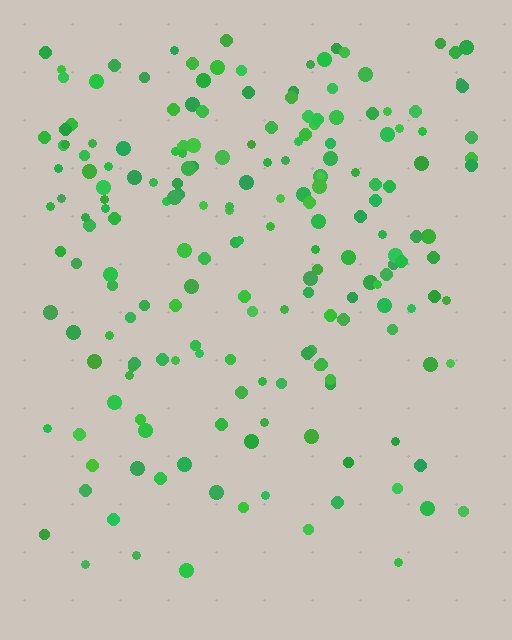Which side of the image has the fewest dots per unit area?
The bottom.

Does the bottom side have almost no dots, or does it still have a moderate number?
Still a moderate number, just noticeably fewer than the top.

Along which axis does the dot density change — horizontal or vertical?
Vertical.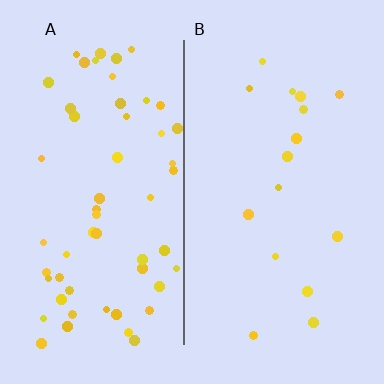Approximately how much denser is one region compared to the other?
Approximately 3.5× — region A over region B.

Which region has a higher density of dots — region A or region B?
A (the left).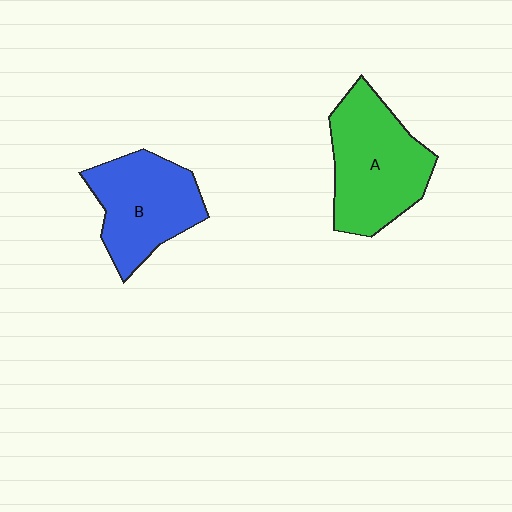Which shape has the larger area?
Shape A (green).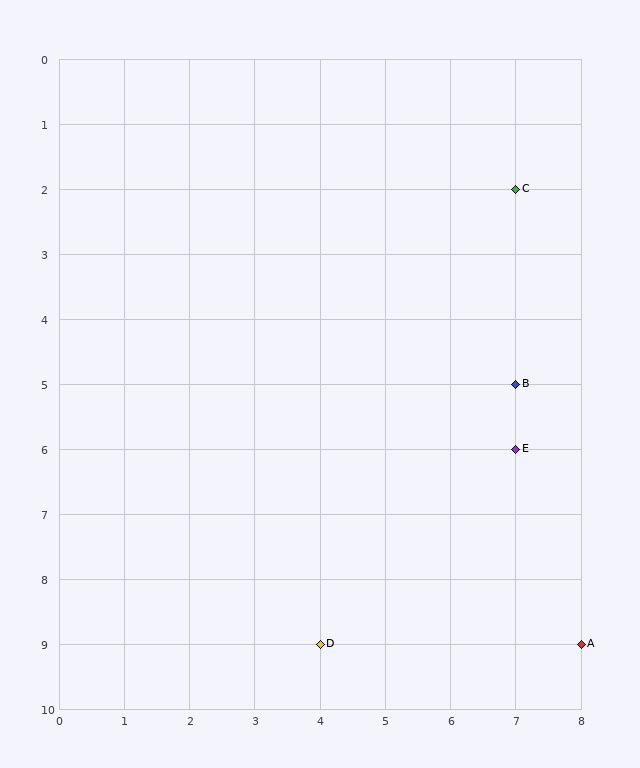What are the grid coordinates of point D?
Point D is at grid coordinates (4, 9).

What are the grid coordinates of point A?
Point A is at grid coordinates (8, 9).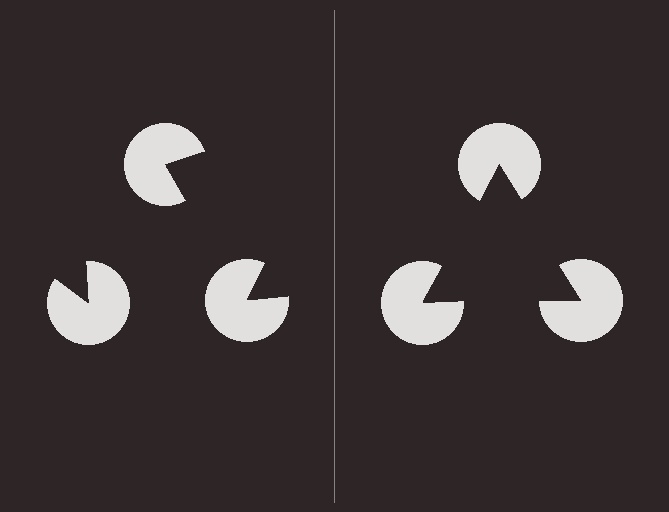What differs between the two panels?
The pac-man discs are positioned identically on both sides; only the wedge orientations differ. On the right they align to a triangle; on the left they are misaligned.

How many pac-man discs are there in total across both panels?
6 — 3 on each side.